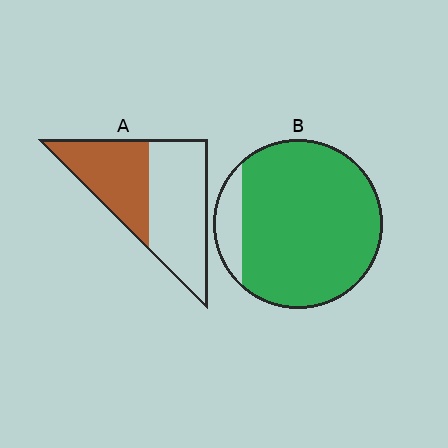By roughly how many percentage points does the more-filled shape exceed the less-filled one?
By roughly 45 percentage points (B over A).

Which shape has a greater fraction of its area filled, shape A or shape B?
Shape B.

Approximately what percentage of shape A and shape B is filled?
A is approximately 45% and B is approximately 90%.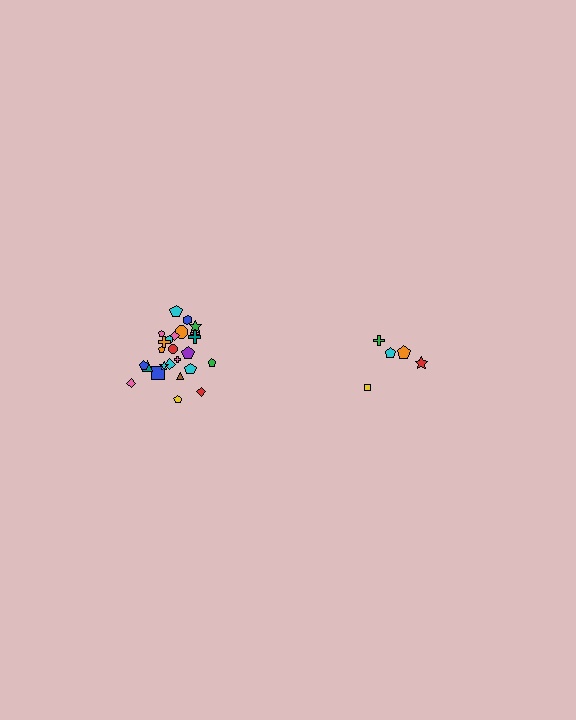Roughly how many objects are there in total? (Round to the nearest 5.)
Roughly 30 objects in total.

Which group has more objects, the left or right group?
The left group.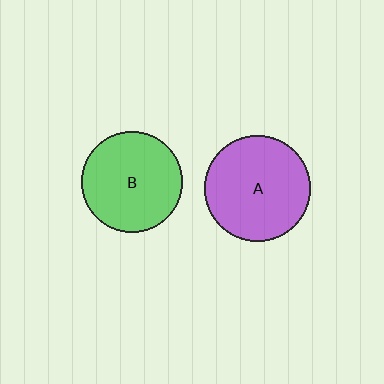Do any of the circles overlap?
No, none of the circles overlap.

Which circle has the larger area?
Circle A (purple).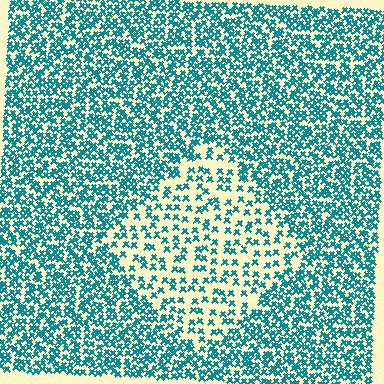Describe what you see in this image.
The image contains small teal elements arranged at two different densities. A diamond-shaped region is visible where the elements are less densely packed than the surrounding area.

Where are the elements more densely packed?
The elements are more densely packed outside the diamond boundary.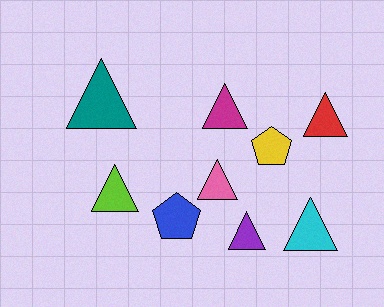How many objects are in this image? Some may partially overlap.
There are 9 objects.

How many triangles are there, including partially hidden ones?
There are 7 triangles.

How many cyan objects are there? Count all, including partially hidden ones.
There is 1 cyan object.